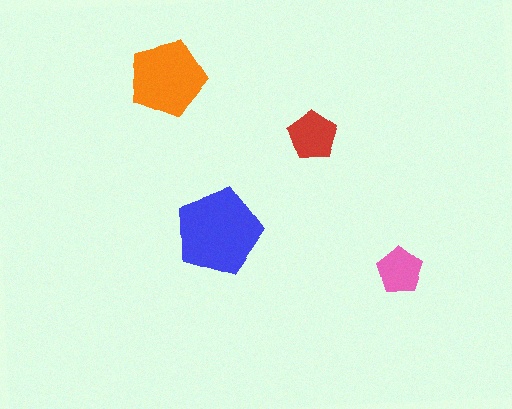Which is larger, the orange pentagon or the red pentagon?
The orange one.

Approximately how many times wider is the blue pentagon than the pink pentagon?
About 2 times wider.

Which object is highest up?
The orange pentagon is topmost.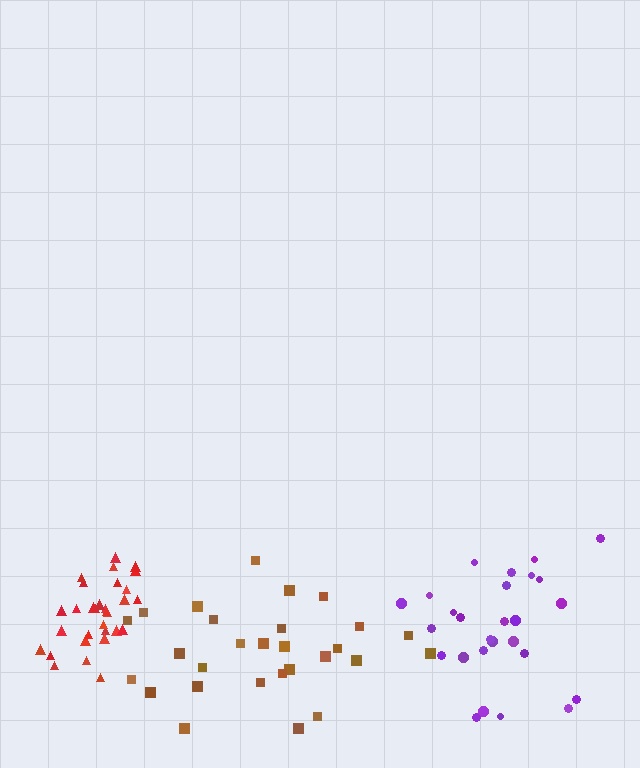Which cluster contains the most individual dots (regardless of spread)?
Red (31).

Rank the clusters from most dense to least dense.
red, purple, brown.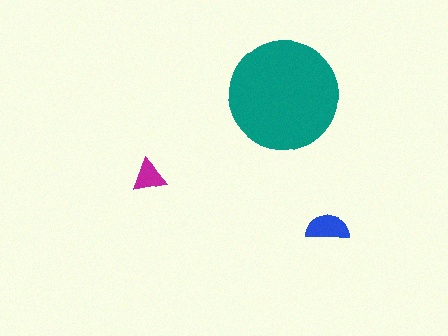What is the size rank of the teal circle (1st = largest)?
1st.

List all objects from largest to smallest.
The teal circle, the blue semicircle, the magenta triangle.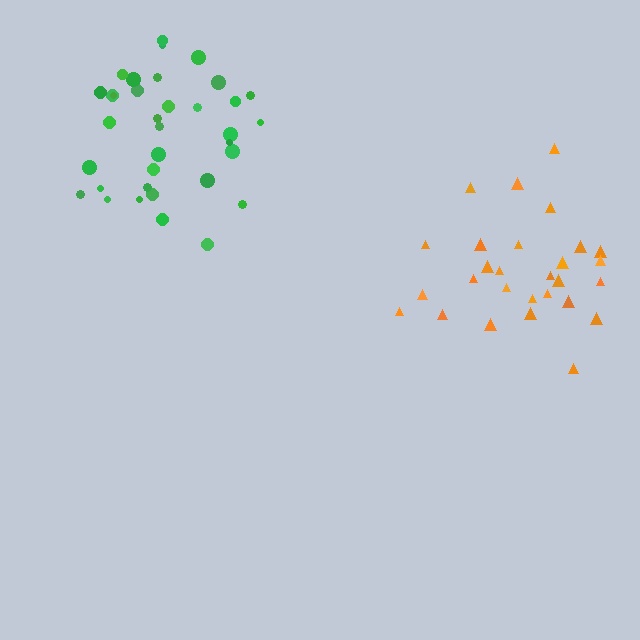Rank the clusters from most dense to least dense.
green, orange.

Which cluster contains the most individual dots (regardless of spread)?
Green (35).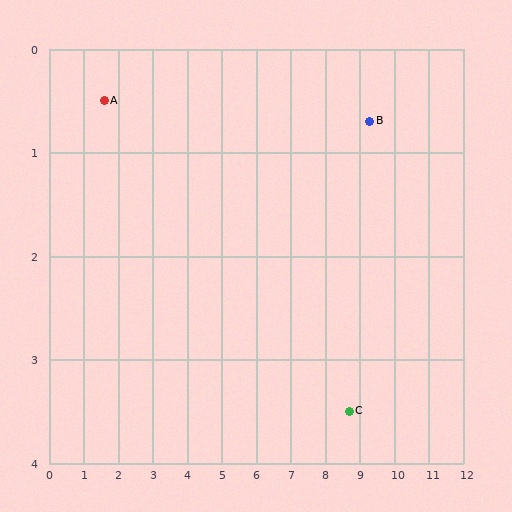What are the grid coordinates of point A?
Point A is at approximately (1.6, 0.5).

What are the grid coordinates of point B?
Point B is at approximately (9.3, 0.7).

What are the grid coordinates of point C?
Point C is at approximately (8.7, 3.5).